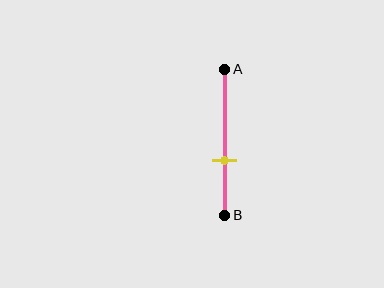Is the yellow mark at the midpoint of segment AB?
No, the mark is at about 65% from A, not at the 50% midpoint.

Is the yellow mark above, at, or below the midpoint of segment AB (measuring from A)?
The yellow mark is below the midpoint of segment AB.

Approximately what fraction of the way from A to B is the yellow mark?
The yellow mark is approximately 65% of the way from A to B.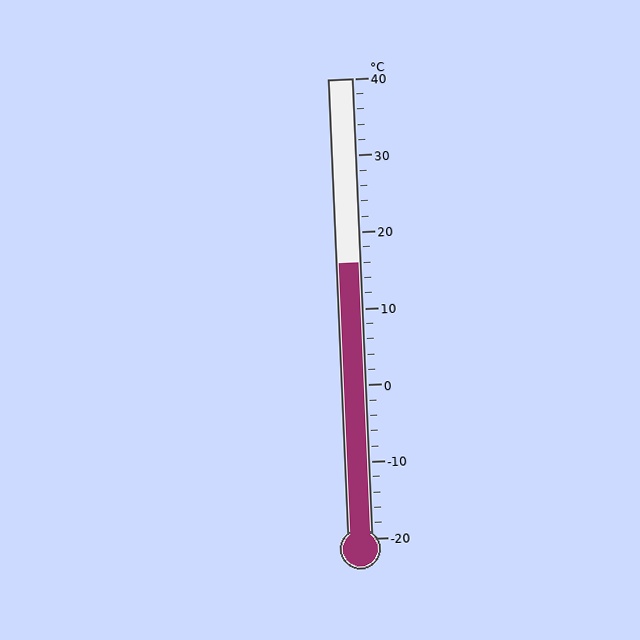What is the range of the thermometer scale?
The thermometer scale ranges from -20°C to 40°C.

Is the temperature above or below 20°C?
The temperature is below 20°C.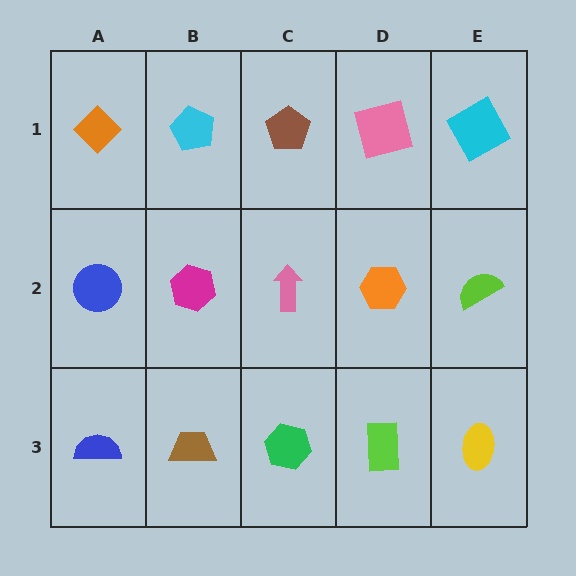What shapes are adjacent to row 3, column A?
A blue circle (row 2, column A), a brown trapezoid (row 3, column B).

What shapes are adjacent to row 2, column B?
A cyan pentagon (row 1, column B), a brown trapezoid (row 3, column B), a blue circle (row 2, column A), a pink arrow (row 2, column C).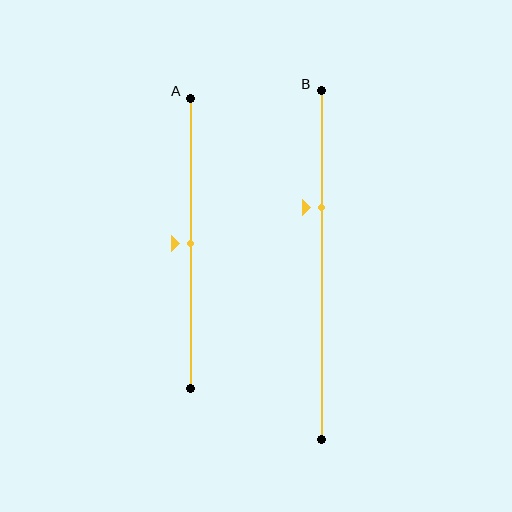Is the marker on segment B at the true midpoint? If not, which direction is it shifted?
No, the marker on segment B is shifted upward by about 16% of the segment length.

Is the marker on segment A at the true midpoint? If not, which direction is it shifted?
Yes, the marker on segment A is at the true midpoint.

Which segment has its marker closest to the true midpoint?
Segment A has its marker closest to the true midpoint.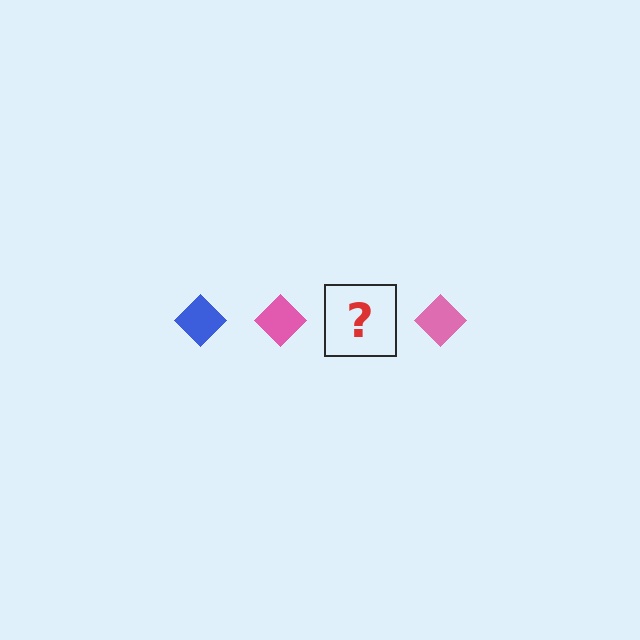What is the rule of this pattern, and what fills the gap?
The rule is that the pattern cycles through blue, pink diamonds. The gap should be filled with a blue diamond.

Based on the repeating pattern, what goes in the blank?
The blank should be a blue diamond.